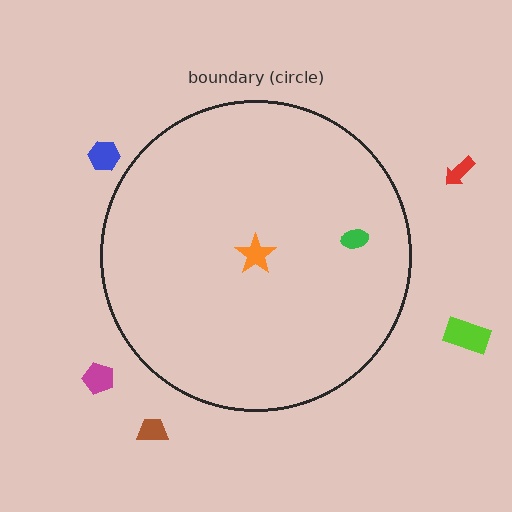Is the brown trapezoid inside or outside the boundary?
Outside.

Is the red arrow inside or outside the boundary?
Outside.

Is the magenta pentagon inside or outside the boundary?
Outside.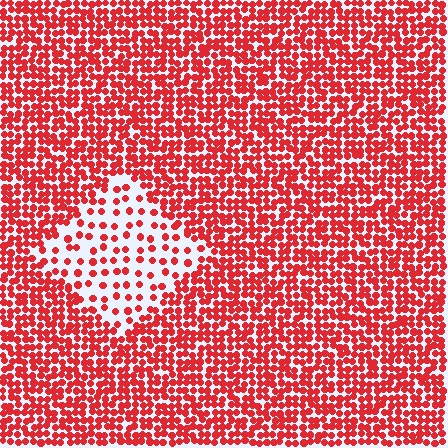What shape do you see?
I see a diamond.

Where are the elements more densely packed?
The elements are more densely packed outside the diamond boundary.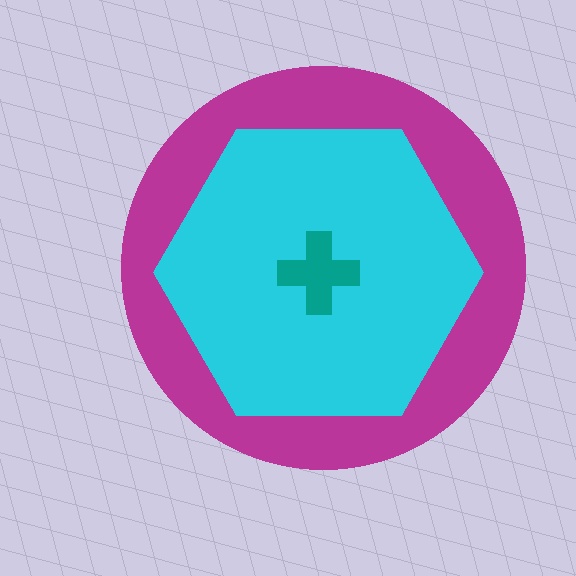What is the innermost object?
The teal cross.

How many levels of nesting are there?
3.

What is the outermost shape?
The magenta circle.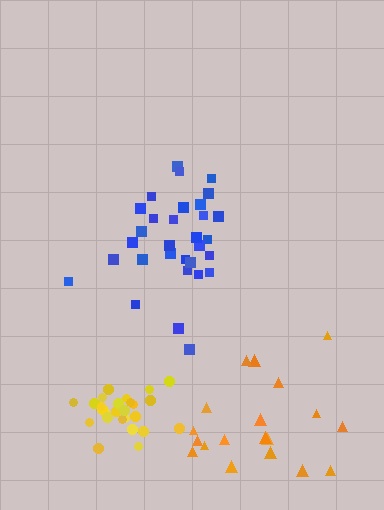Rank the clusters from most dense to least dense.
yellow, blue, orange.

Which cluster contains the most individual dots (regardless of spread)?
Blue (31).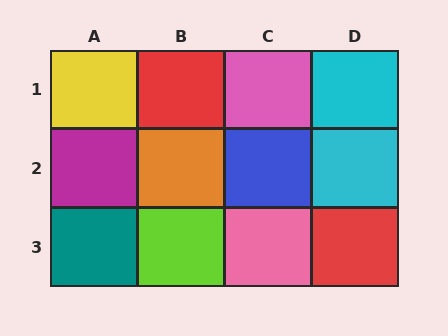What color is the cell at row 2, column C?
Blue.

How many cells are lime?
1 cell is lime.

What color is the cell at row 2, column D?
Cyan.